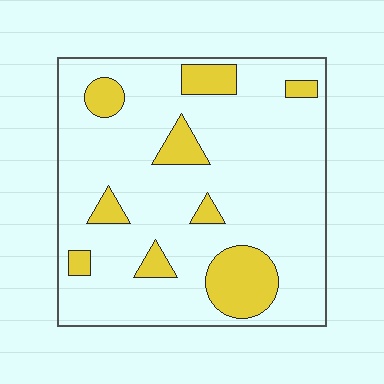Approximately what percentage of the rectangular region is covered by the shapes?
Approximately 15%.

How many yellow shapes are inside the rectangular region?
9.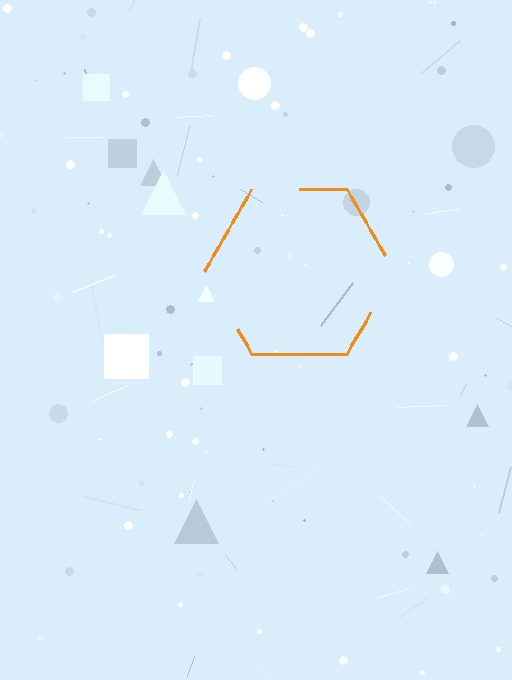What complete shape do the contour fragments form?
The contour fragments form a hexagon.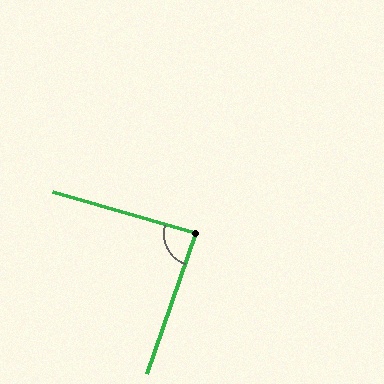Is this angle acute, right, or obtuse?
It is approximately a right angle.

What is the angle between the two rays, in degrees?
Approximately 87 degrees.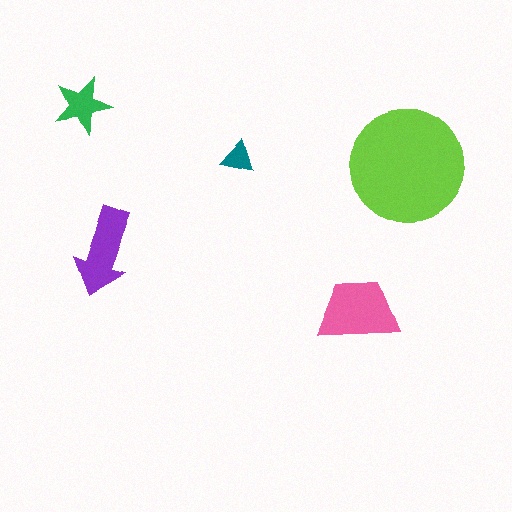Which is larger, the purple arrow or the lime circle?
The lime circle.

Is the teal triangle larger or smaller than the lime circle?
Smaller.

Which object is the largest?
The lime circle.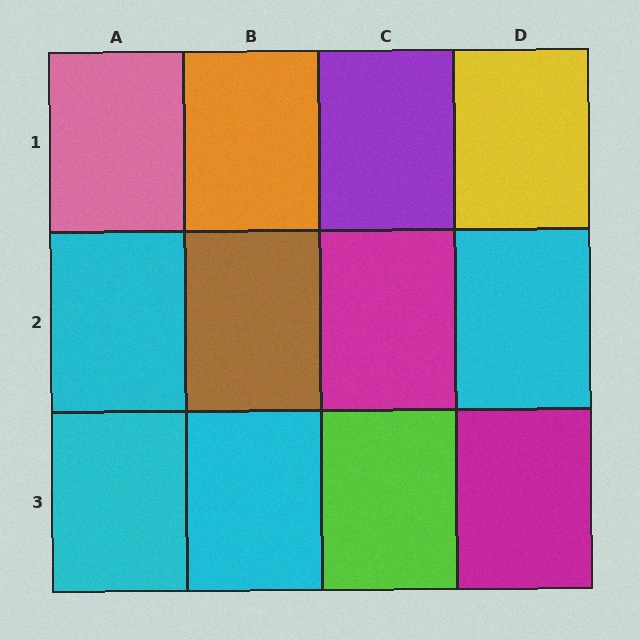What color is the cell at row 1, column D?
Yellow.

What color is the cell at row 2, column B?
Brown.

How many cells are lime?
1 cell is lime.